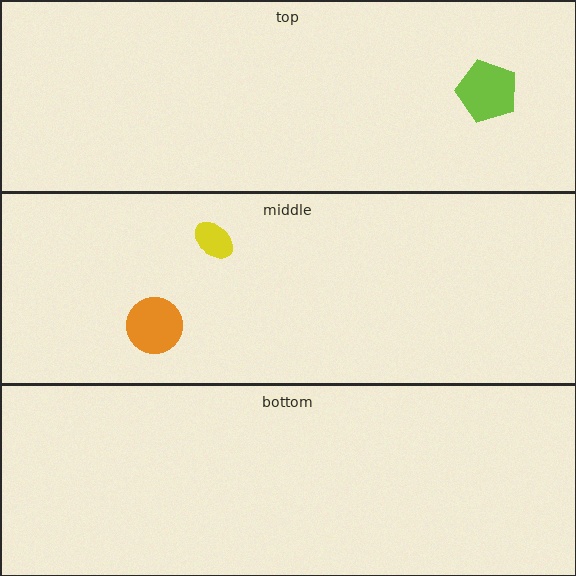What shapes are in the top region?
The lime pentagon.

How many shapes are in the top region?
1.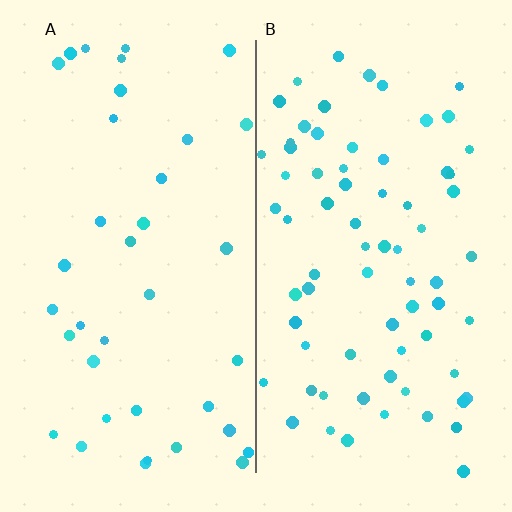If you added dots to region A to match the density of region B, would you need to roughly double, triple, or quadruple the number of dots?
Approximately double.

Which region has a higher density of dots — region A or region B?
B (the right).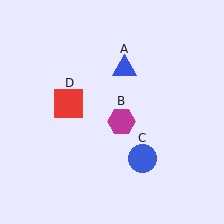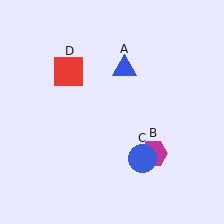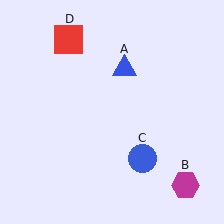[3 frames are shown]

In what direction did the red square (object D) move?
The red square (object D) moved up.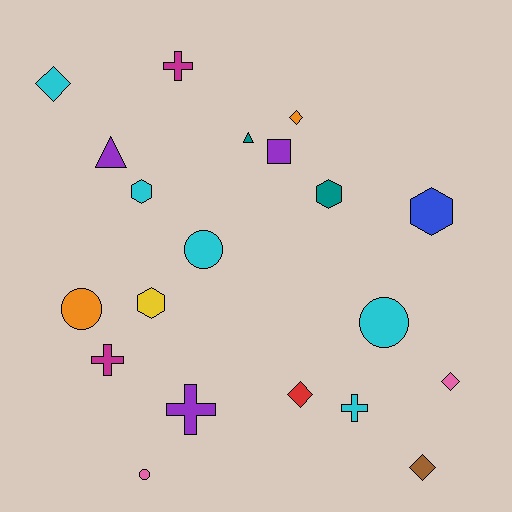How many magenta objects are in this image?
There are 2 magenta objects.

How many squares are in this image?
There is 1 square.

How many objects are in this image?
There are 20 objects.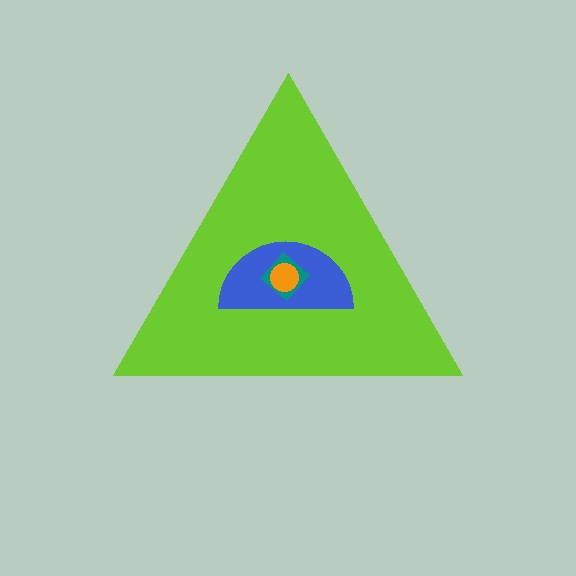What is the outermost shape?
The lime triangle.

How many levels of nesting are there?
4.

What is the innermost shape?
The orange circle.